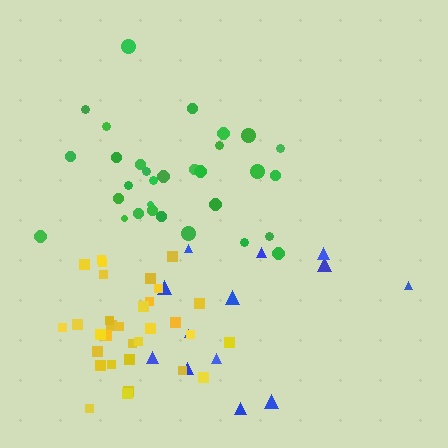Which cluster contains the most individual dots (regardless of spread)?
Yellow (32).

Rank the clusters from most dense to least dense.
yellow, green, blue.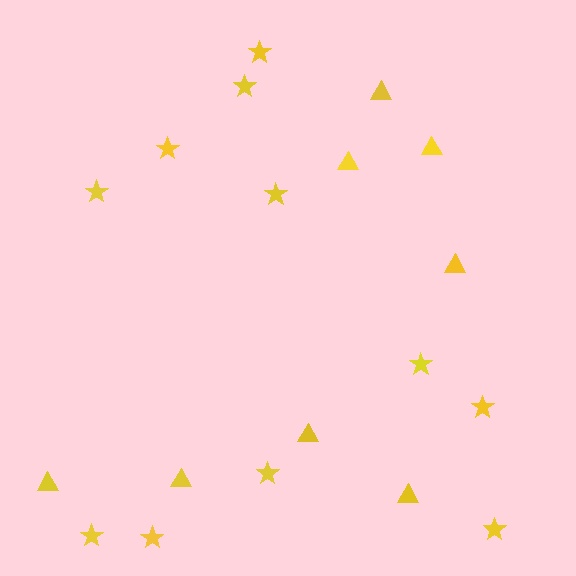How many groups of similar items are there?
There are 2 groups: one group of triangles (8) and one group of stars (11).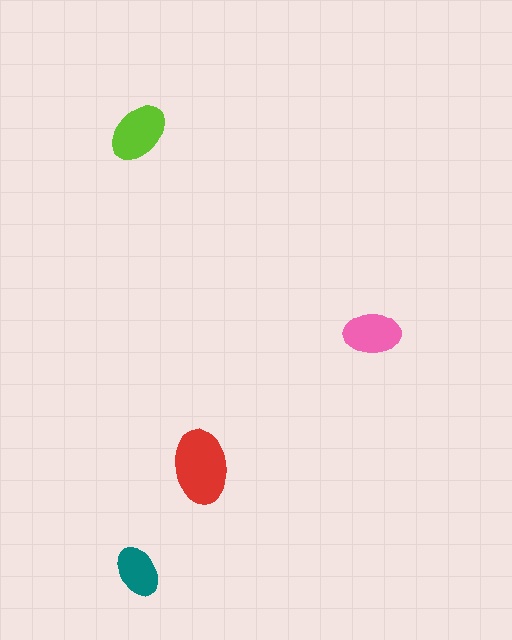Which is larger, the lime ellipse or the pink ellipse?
The lime one.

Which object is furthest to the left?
The teal ellipse is leftmost.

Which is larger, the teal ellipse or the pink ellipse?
The pink one.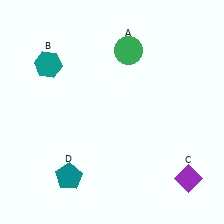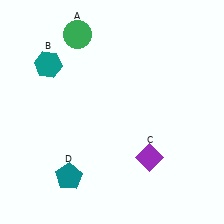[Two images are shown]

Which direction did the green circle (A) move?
The green circle (A) moved left.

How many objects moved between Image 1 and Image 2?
2 objects moved between the two images.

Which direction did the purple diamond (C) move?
The purple diamond (C) moved left.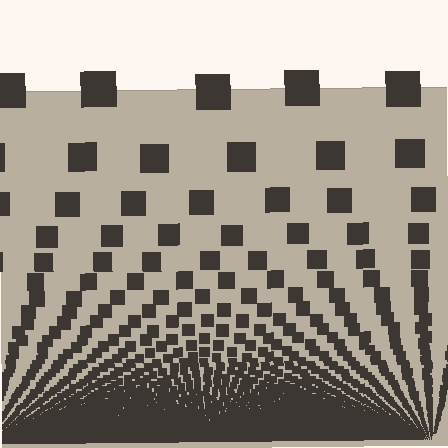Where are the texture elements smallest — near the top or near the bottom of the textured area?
Near the bottom.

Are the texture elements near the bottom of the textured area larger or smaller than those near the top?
Smaller. The gradient is inverted — elements near the bottom are smaller and denser.